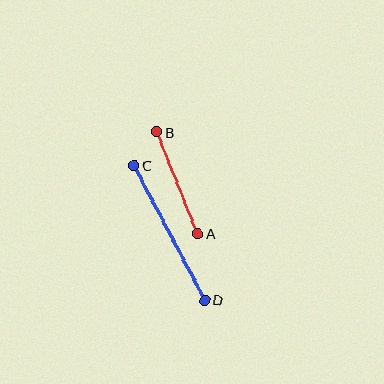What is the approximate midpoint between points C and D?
The midpoint is at approximately (169, 233) pixels.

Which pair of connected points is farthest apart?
Points C and D are farthest apart.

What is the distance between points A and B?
The distance is approximately 110 pixels.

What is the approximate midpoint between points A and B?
The midpoint is at approximately (177, 183) pixels.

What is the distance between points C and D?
The distance is approximately 152 pixels.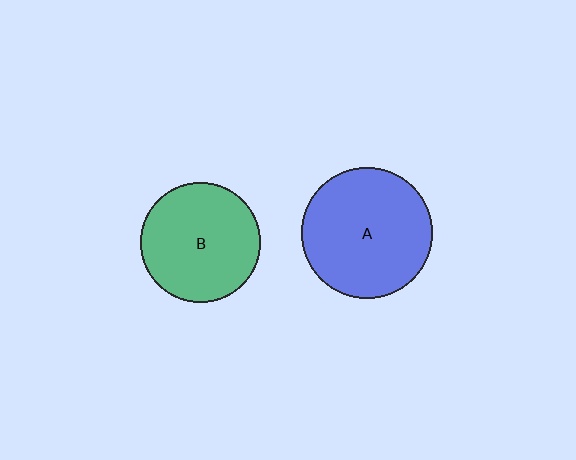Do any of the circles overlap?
No, none of the circles overlap.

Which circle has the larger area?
Circle A (blue).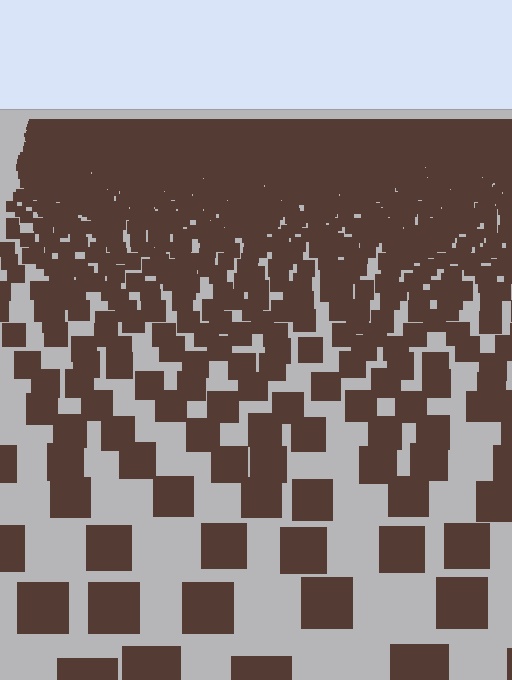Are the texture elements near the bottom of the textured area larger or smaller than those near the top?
Larger. Near the bottom, elements are closer to the viewer and appear at a bigger on-screen size.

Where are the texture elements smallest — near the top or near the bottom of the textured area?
Near the top.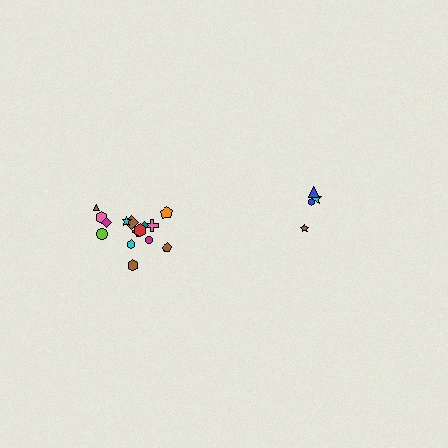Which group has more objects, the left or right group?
The left group.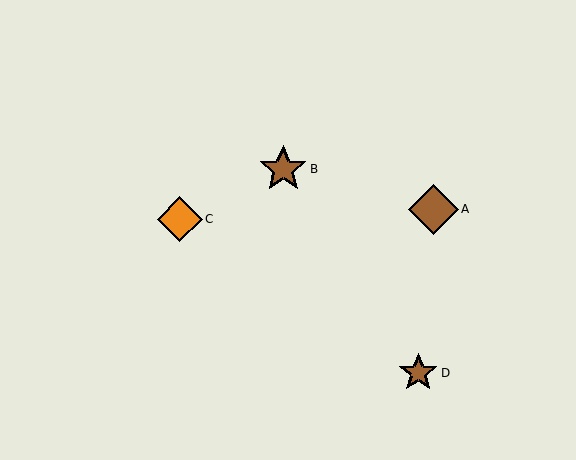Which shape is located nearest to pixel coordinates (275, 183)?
The brown star (labeled B) at (283, 169) is nearest to that location.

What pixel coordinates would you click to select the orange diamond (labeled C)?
Click at (180, 219) to select the orange diamond C.